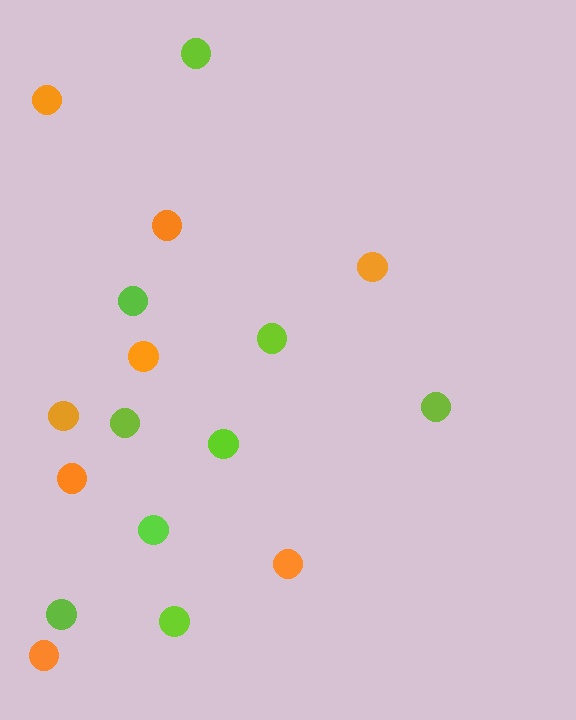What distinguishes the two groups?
There are 2 groups: one group of lime circles (9) and one group of orange circles (8).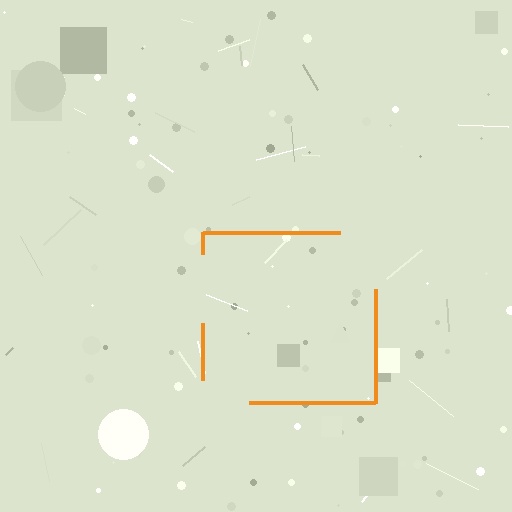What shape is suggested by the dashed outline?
The dashed outline suggests a square.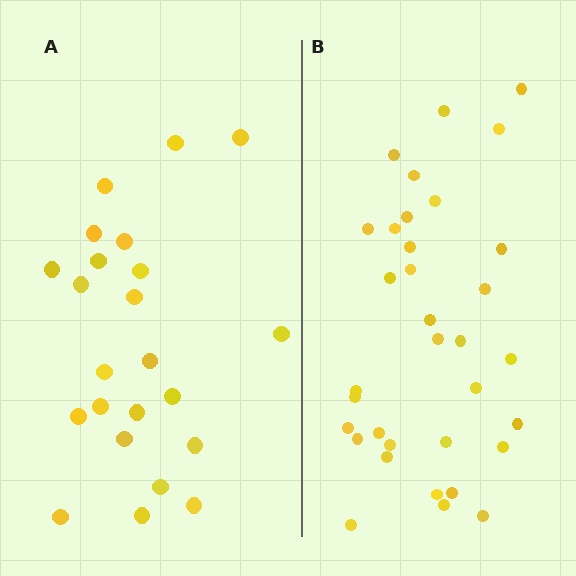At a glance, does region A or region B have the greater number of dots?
Region B (the right region) has more dots.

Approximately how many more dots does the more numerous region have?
Region B has roughly 12 or so more dots than region A.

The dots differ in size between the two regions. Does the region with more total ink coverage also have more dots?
No. Region A has more total ink coverage because its dots are larger, but region B actually contains more individual dots. Total area can be misleading — the number of items is what matters here.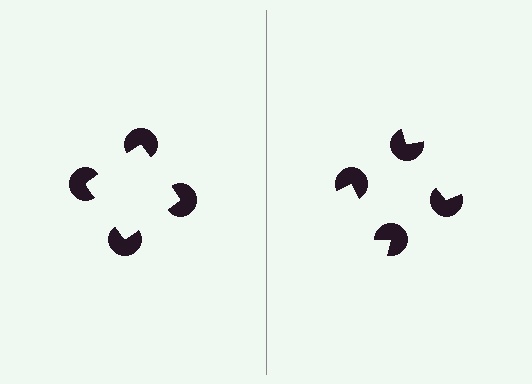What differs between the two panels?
The pac-man discs are positioned identically on both sides; only the wedge orientations differ. On the left they align to a square; on the right they are misaligned.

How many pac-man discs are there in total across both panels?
8 — 4 on each side.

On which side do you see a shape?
An illusory square appears on the left side. On the right side the wedge cuts are rotated, so no coherent shape forms.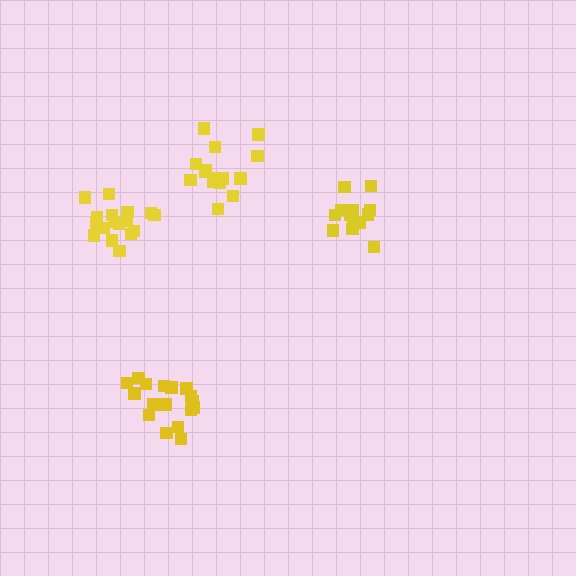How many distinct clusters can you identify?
There are 4 distinct clusters.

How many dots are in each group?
Group 1: 14 dots, Group 2: 18 dots, Group 3: 17 dots, Group 4: 15 dots (64 total).